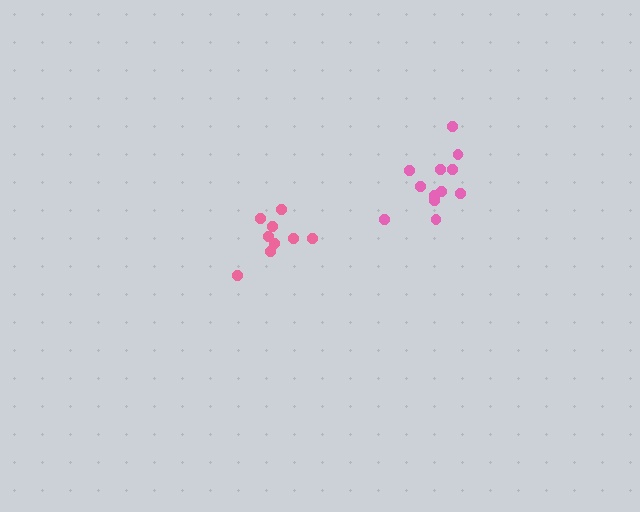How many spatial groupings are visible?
There are 2 spatial groupings.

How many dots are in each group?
Group 1: 9 dots, Group 2: 12 dots (21 total).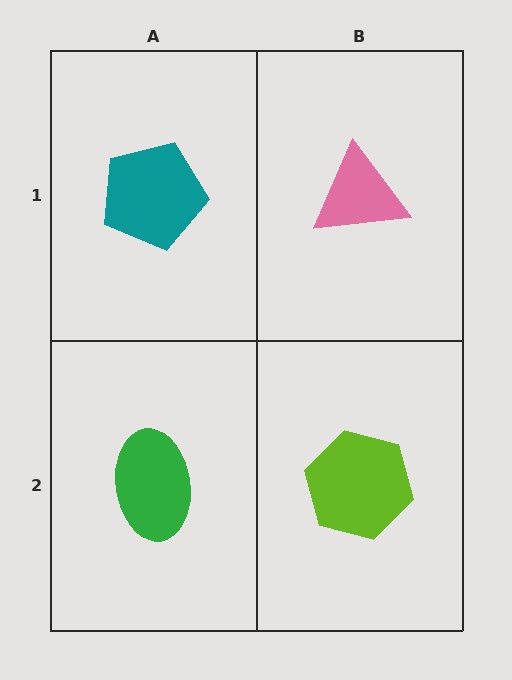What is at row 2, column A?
A green ellipse.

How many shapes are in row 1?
2 shapes.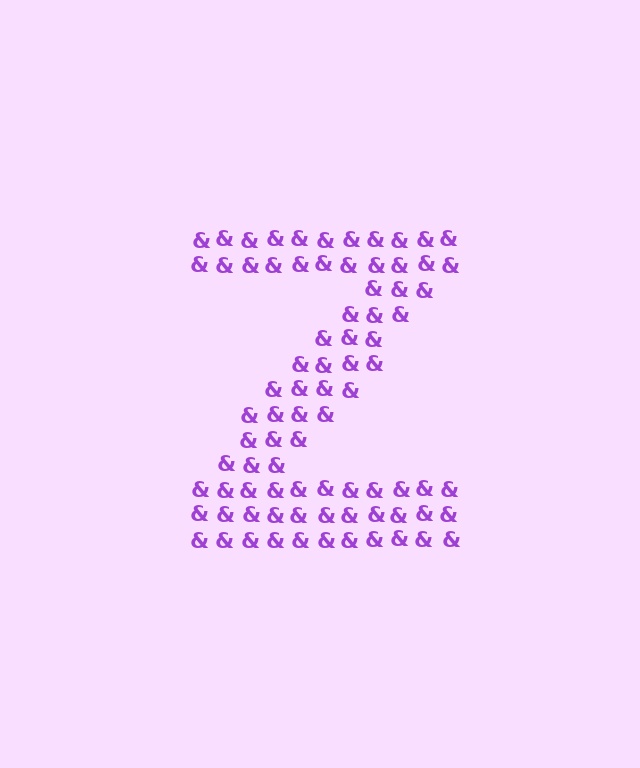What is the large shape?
The large shape is the letter Z.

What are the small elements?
The small elements are ampersands.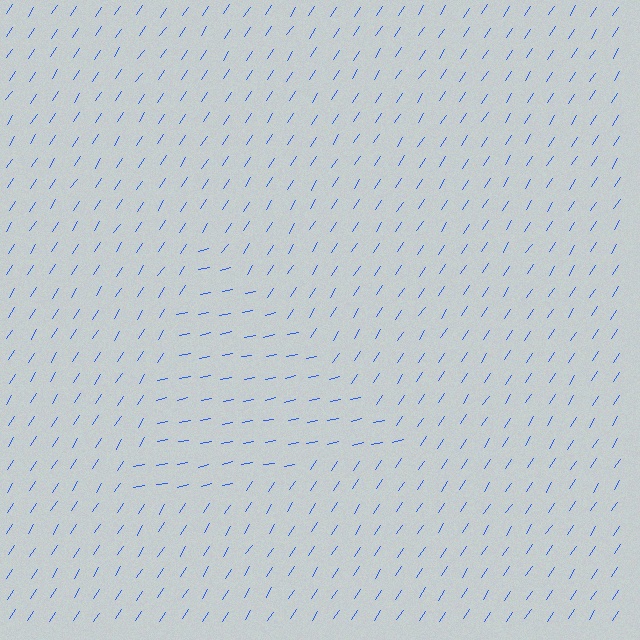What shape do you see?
I see a triangle.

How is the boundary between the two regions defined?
The boundary is defined purely by a change in line orientation (approximately 45 degrees difference). All lines are the same color and thickness.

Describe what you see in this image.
The image is filled with small blue line segments. A triangle region in the image has lines oriented differently from the surrounding lines, creating a visible texture boundary.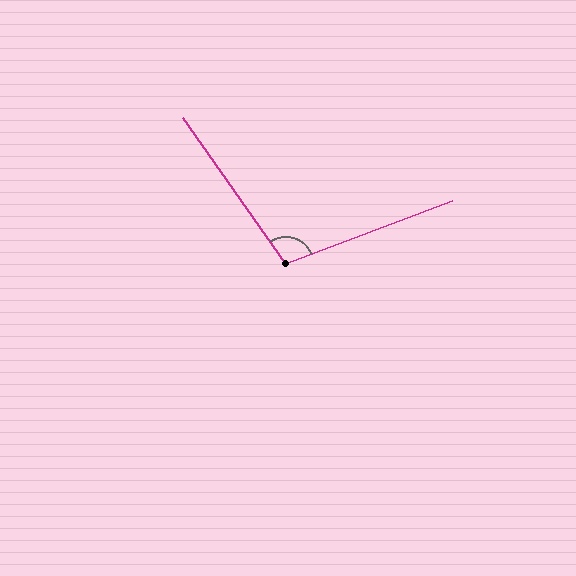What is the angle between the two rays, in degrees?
Approximately 104 degrees.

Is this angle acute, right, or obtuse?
It is obtuse.